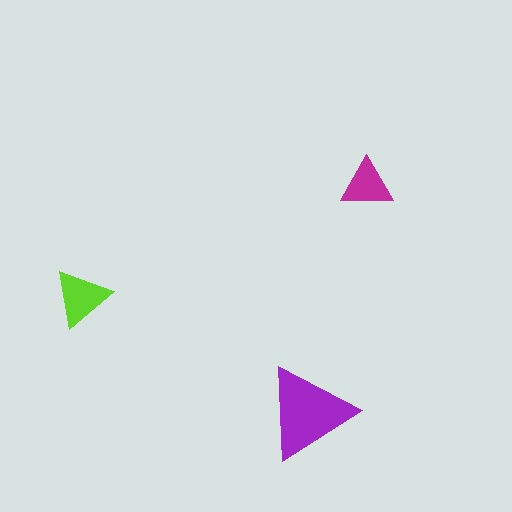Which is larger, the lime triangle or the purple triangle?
The purple one.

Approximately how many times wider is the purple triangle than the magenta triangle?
About 2 times wider.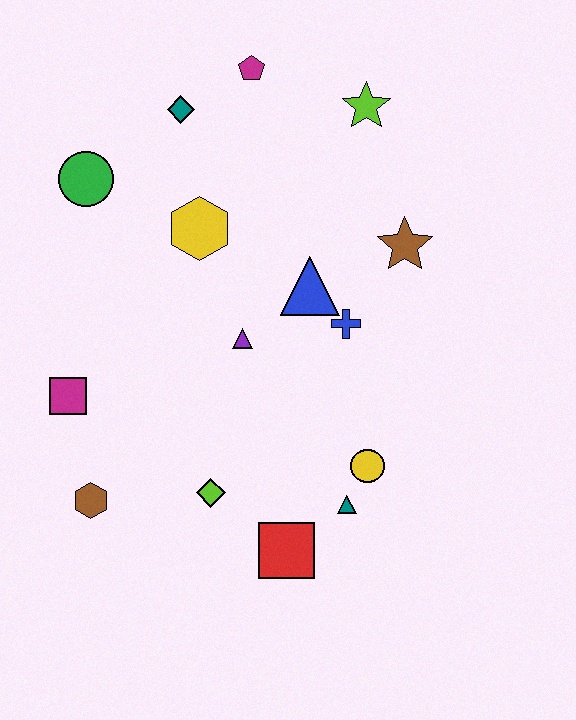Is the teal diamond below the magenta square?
No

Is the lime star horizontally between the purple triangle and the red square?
No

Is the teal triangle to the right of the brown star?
No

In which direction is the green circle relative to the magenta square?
The green circle is above the magenta square.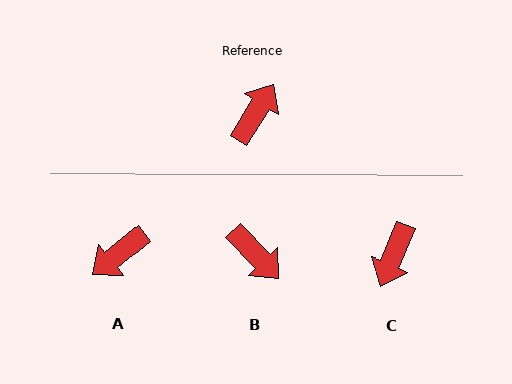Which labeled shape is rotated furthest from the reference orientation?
C, about 170 degrees away.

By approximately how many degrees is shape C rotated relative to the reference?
Approximately 170 degrees clockwise.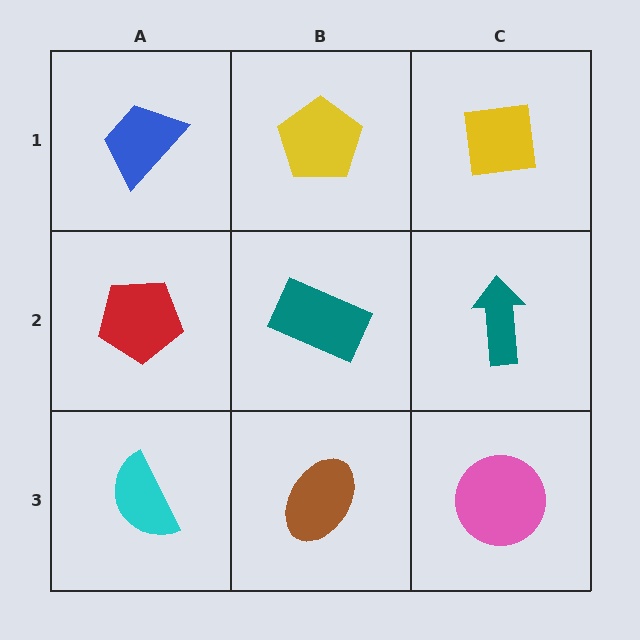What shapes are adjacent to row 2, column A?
A blue trapezoid (row 1, column A), a cyan semicircle (row 3, column A), a teal rectangle (row 2, column B).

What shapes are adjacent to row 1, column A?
A red pentagon (row 2, column A), a yellow pentagon (row 1, column B).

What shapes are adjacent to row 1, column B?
A teal rectangle (row 2, column B), a blue trapezoid (row 1, column A), a yellow square (row 1, column C).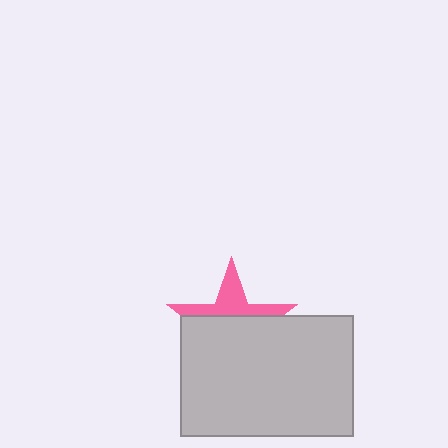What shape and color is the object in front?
The object in front is a light gray rectangle.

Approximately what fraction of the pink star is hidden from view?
Roughly 61% of the pink star is hidden behind the light gray rectangle.